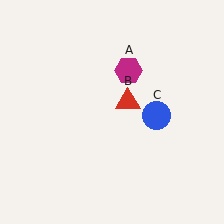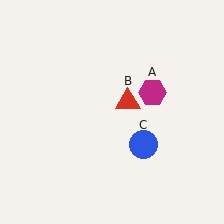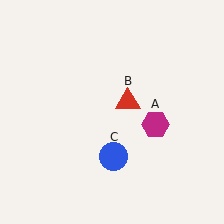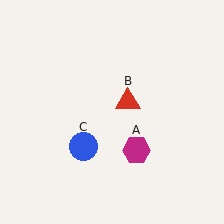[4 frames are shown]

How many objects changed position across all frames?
2 objects changed position: magenta hexagon (object A), blue circle (object C).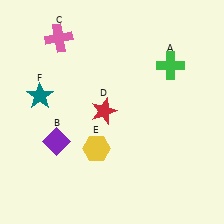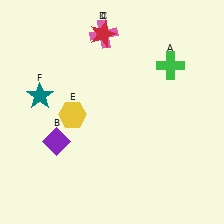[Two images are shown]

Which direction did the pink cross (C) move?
The pink cross (C) moved right.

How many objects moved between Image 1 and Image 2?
3 objects moved between the two images.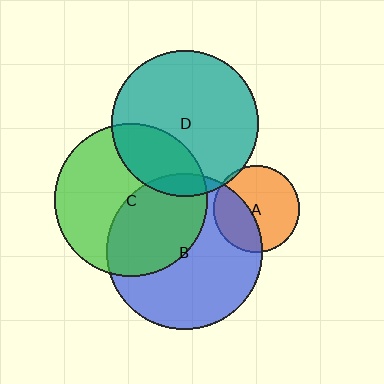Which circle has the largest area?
Circle B (blue).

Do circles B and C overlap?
Yes.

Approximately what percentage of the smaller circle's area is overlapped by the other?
Approximately 40%.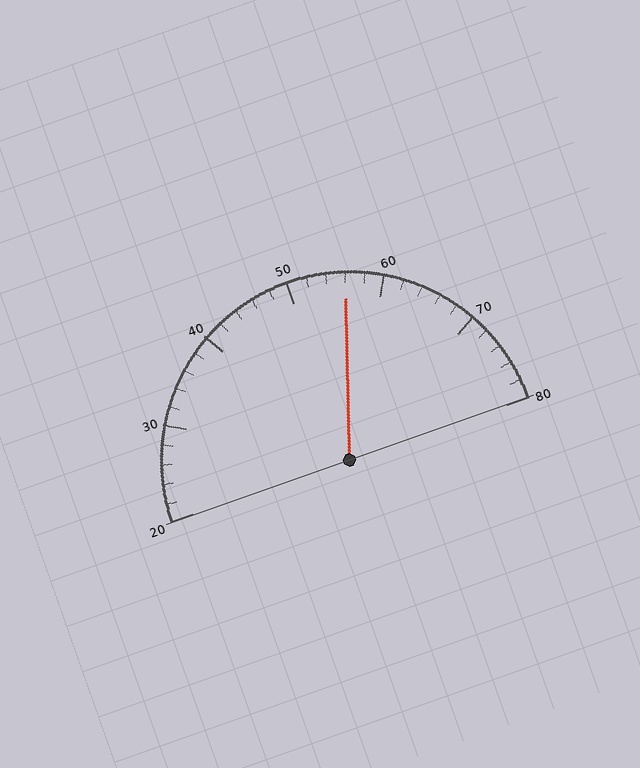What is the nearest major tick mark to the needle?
The nearest major tick mark is 60.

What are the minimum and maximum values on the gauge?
The gauge ranges from 20 to 80.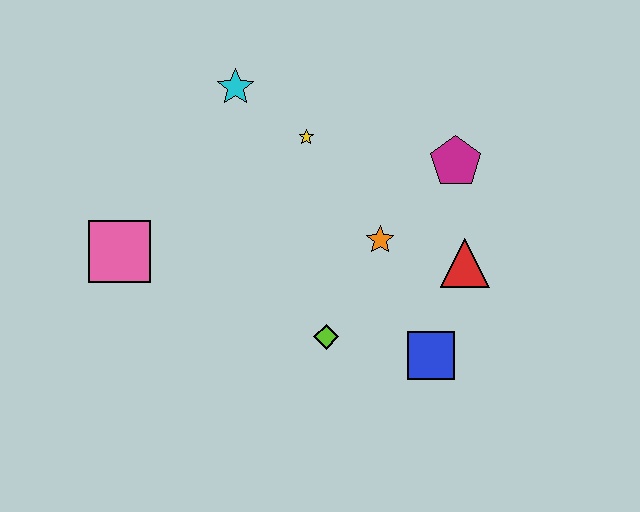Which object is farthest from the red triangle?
The pink square is farthest from the red triangle.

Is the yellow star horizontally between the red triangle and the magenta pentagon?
No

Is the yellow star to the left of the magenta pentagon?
Yes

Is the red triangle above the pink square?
No